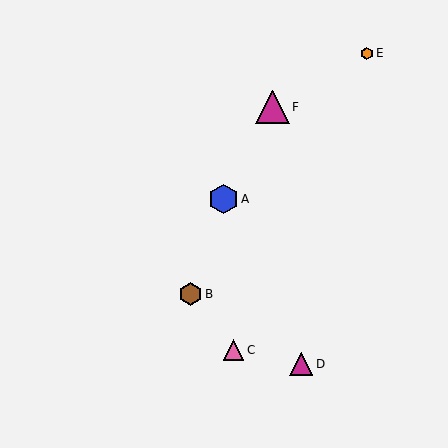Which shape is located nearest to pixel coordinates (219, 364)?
The pink triangle (labeled C) at (233, 350) is nearest to that location.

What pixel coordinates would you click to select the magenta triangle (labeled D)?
Click at (301, 364) to select the magenta triangle D.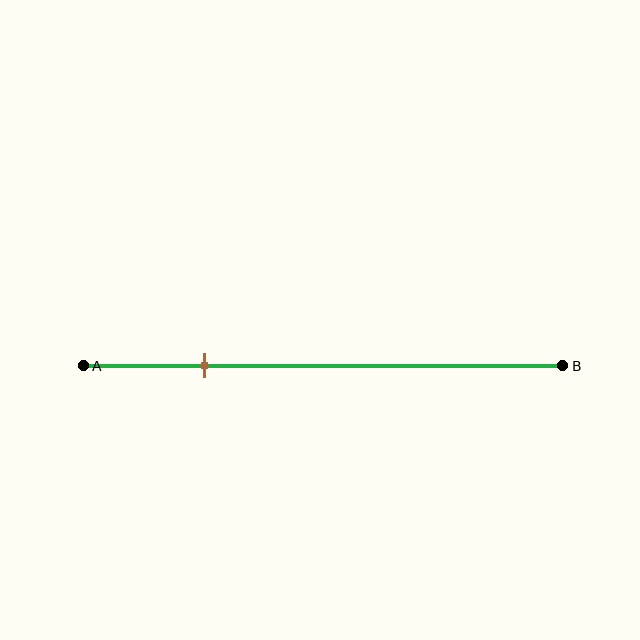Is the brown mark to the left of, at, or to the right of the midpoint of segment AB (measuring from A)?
The brown mark is to the left of the midpoint of segment AB.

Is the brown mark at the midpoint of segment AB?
No, the mark is at about 25% from A, not at the 50% midpoint.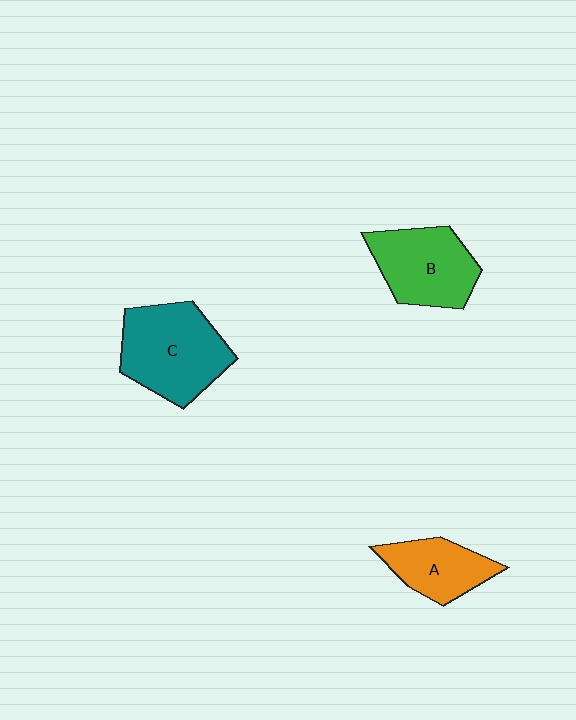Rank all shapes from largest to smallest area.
From largest to smallest: C (teal), B (green), A (orange).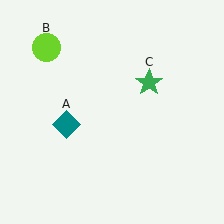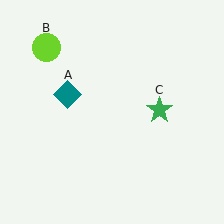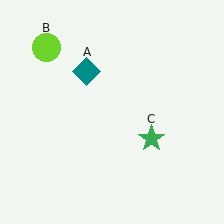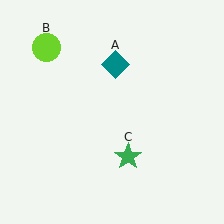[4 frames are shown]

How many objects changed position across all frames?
2 objects changed position: teal diamond (object A), green star (object C).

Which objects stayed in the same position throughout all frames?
Lime circle (object B) remained stationary.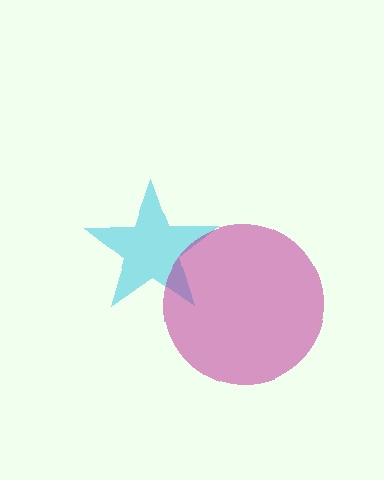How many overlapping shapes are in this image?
There are 2 overlapping shapes in the image.